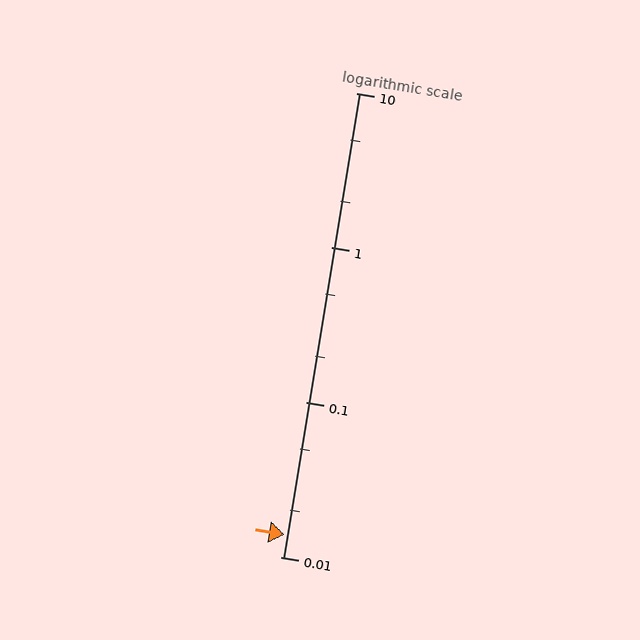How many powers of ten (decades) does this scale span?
The scale spans 3 decades, from 0.01 to 10.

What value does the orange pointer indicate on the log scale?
The pointer indicates approximately 0.014.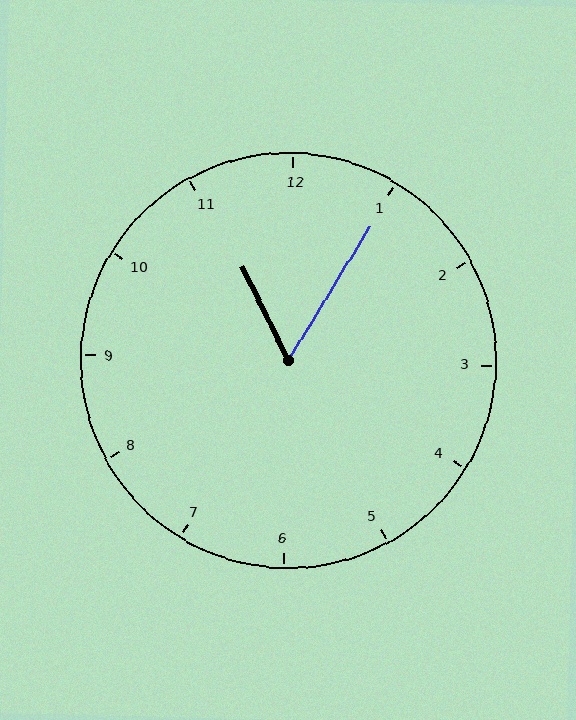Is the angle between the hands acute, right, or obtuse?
It is acute.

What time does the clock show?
11:05.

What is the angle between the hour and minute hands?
Approximately 58 degrees.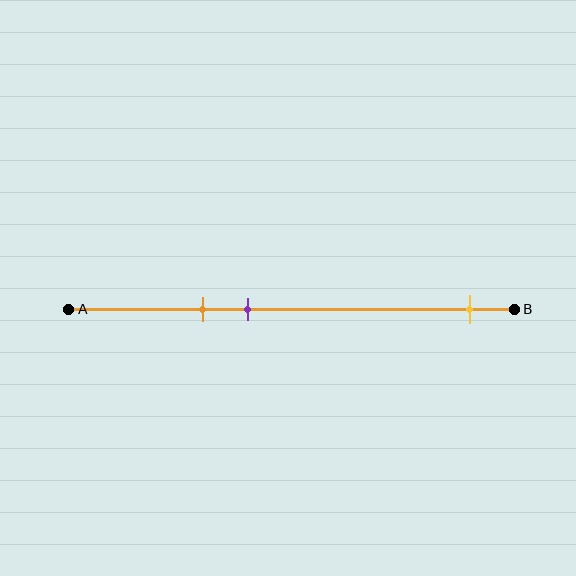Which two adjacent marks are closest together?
The orange and purple marks are the closest adjacent pair.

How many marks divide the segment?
There are 3 marks dividing the segment.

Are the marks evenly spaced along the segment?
No, the marks are not evenly spaced.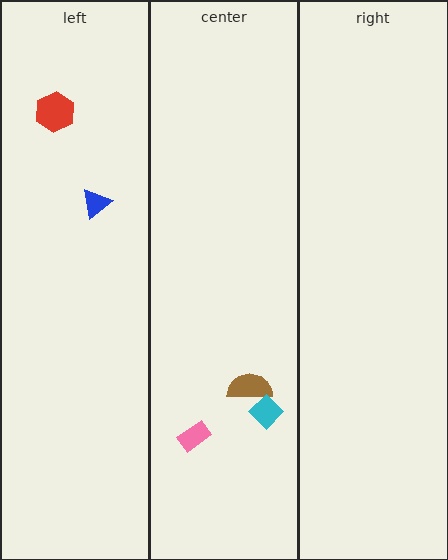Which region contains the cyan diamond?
The center region.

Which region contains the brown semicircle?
The center region.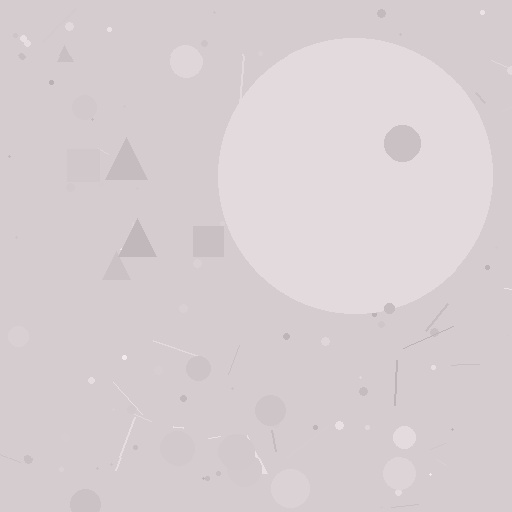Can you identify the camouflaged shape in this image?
The camouflaged shape is a circle.